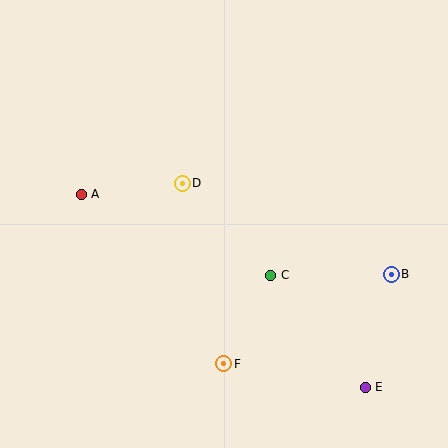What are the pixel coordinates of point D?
Point D is at (182, 184).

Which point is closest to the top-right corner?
Point B is closest to the top-right corner.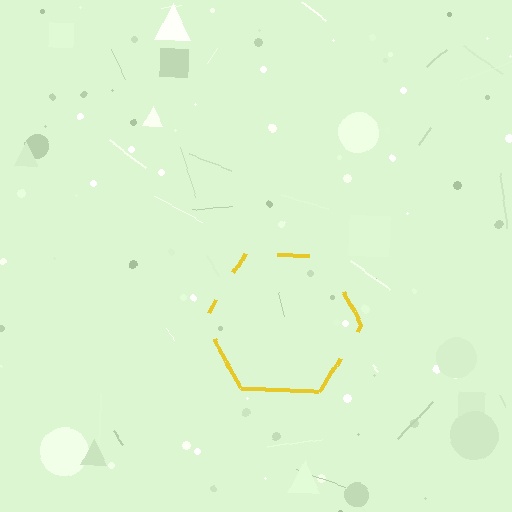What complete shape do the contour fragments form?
The contour fragments form a hexagon.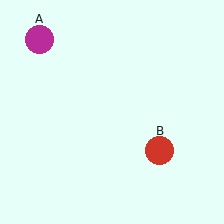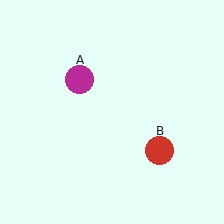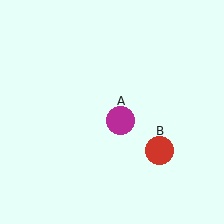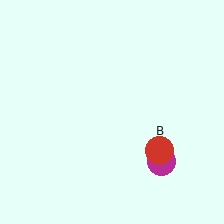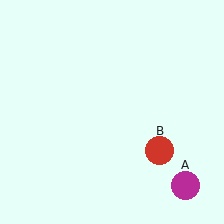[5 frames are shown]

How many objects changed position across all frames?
1 object changed position: magenta circle (object A).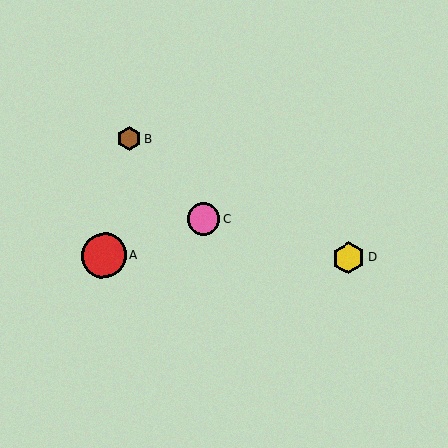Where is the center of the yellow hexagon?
The center of the yellow hexagon is at (349, 258).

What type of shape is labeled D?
Shape D is a yellow hexagon.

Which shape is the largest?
The red circle (labeled A) is the largest.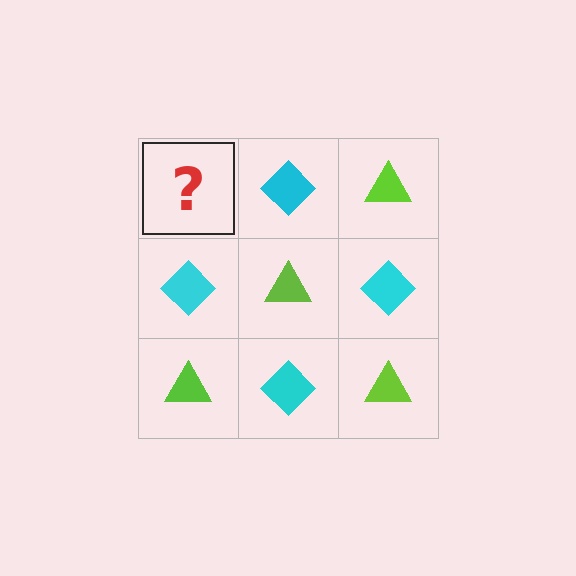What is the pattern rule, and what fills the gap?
The rule is that it alternates lime triangle and cyan diamond in a checkerboard pattern. The gap should be filled with a lime triangle.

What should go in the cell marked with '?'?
The missing cell should contain a lime triangle.